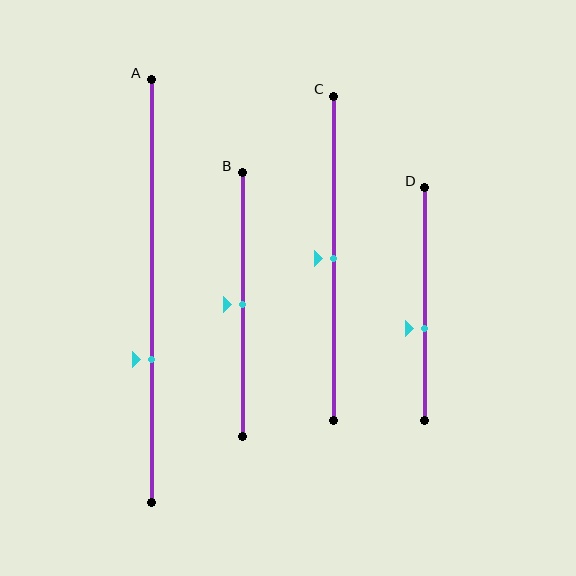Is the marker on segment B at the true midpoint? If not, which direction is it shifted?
Yes, the marker on segment B is at the true midpoint.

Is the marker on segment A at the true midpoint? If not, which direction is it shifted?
No, the marker on segment A is shifted downward by about 16% of the segment length.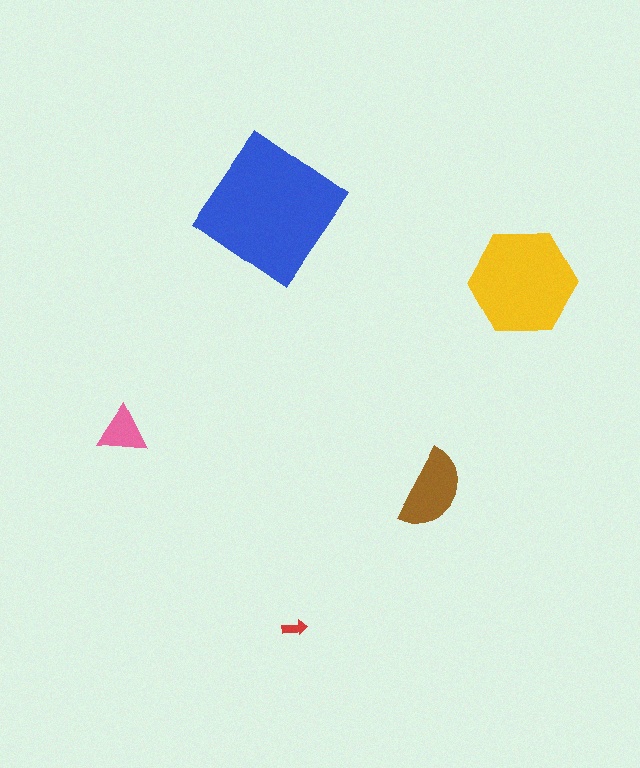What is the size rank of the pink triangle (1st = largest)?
4th.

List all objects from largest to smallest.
The blue diamond, the yellow hexagon, the brown semicircle, the pink triangle, the red arrow.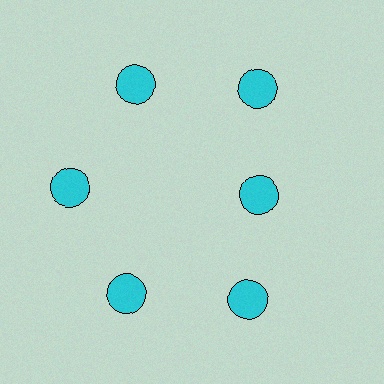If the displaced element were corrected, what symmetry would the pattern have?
It would have 6-fold rotational symmetry — the pattern would map onto itself every 60 degrees.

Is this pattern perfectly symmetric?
No. The 6 cyan circles are arranged in a ring, but one element near the 3 o'clock position is pulled inward toward the center, breaking the 6-fold rotational symmetry.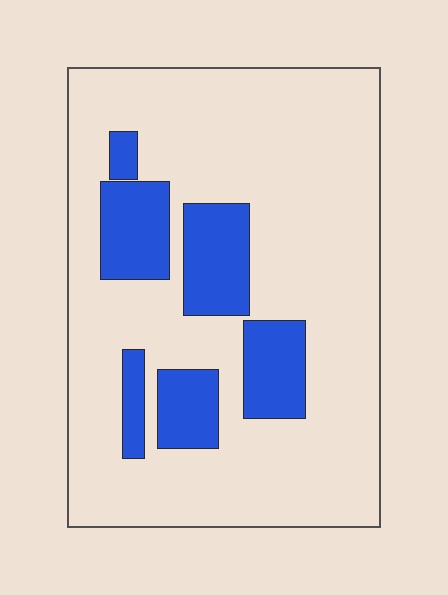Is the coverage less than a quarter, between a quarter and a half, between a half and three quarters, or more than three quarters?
Less than a quarter.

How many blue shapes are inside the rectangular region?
6.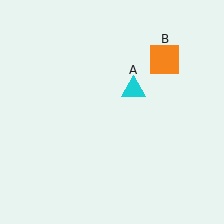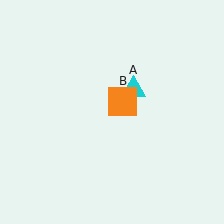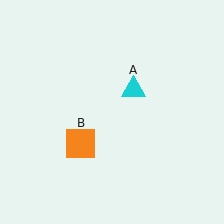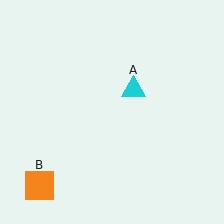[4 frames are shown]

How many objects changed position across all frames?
1 object changed position: orange square (object B).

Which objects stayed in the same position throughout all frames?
Cyan triangle (object A) remained stationary.